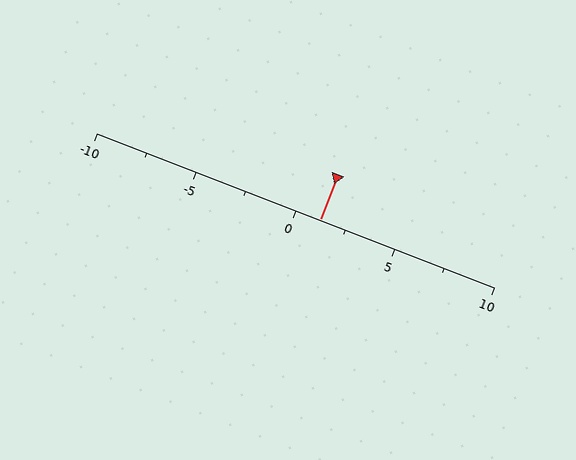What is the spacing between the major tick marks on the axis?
The major ticks are spaced 5 apart.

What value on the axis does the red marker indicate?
The marker indicates approximately 1.2.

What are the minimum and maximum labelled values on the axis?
The axis runs from -10 to 10.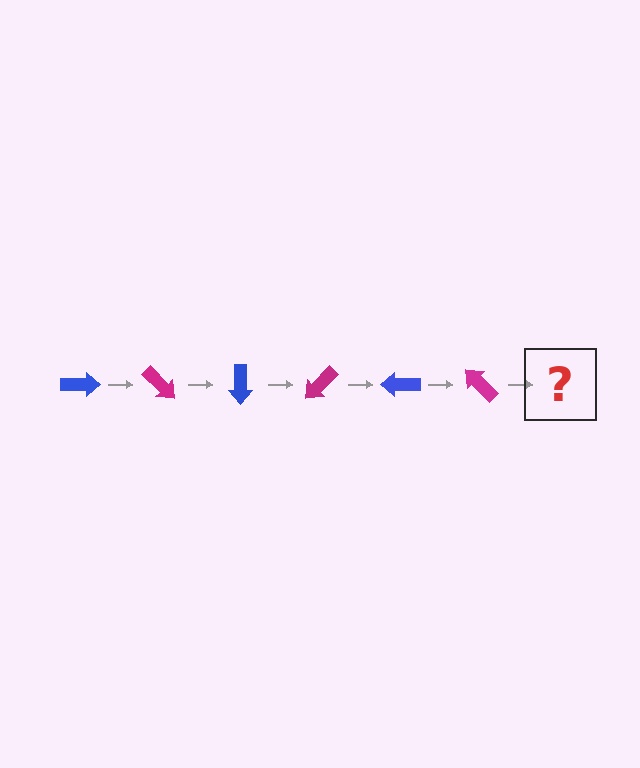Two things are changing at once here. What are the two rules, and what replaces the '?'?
The two rules are that it rotates 45 degrees each step and the color cycles through blue and magenta. The '?' should be a blue arrow, rotated 270 degrees from the start.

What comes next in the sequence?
The next element should be a blue arrow, rotated 270 degrees from the start.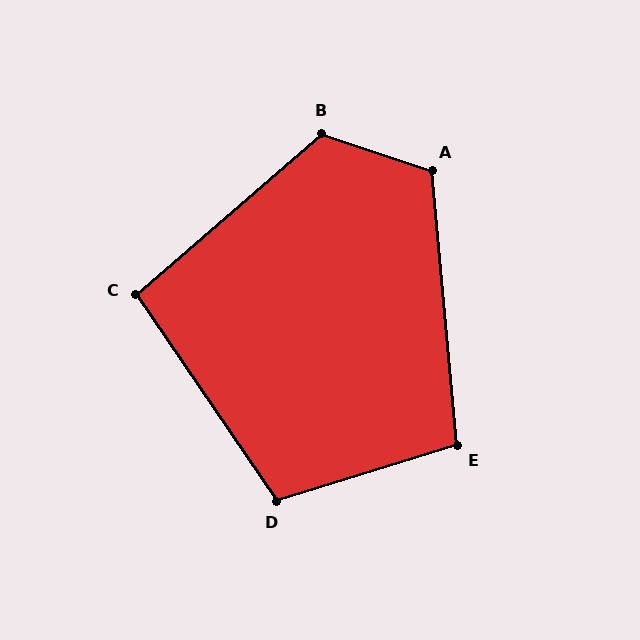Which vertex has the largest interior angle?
B, at approximately 120 degrees.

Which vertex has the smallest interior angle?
C, at approximately 97 degrees.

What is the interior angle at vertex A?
Approximately 114 degrees (obtuse).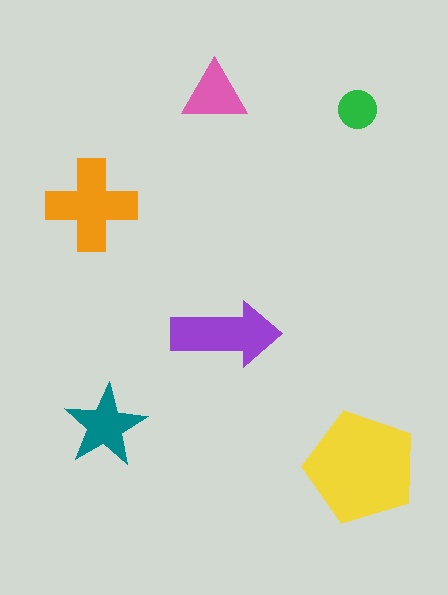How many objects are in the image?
There are 6 objects in the image.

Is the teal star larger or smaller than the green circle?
Larger.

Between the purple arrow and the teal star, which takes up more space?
The purple arrow.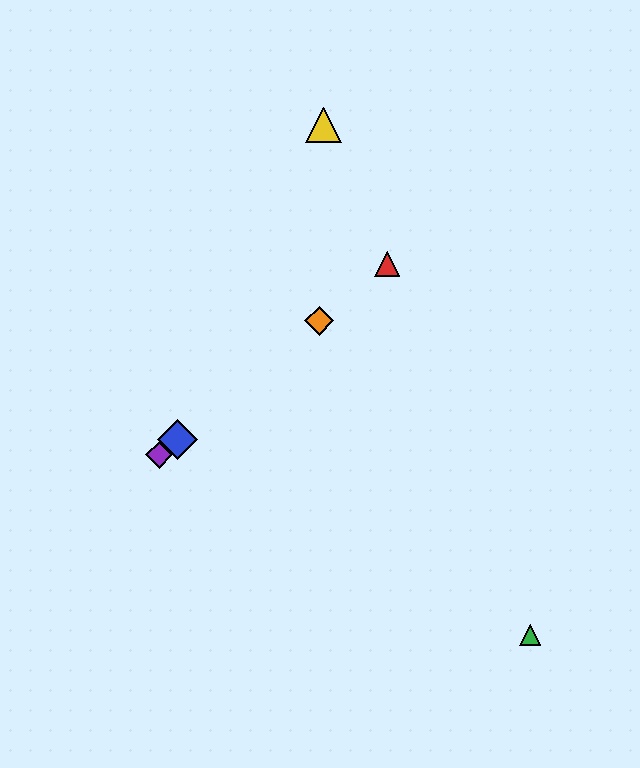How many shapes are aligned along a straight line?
4 shapes (the red triangle, the blue diamond, the purple diamond, the orange diamond) are aligned along a straight line.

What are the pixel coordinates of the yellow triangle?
The yellow triangle is at (323, 125).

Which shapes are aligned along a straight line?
The red triangle, the blue diamond, the purple diamond, the orange diamond are aligned along a straight line.